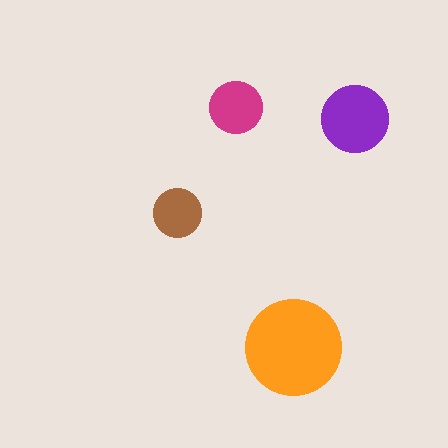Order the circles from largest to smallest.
the orange one, the purple one, the magenta one, the brown one.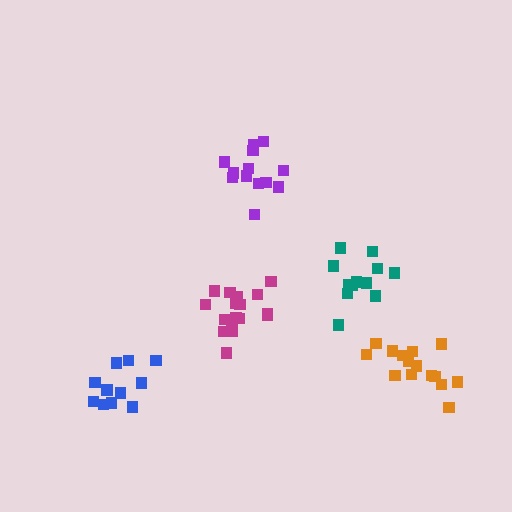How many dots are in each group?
Group 1: 13 dots, Group 2: 17 dots, Group 3: 15 dots, Group 4: 12 dots, Group 5: 12 dots (69 total).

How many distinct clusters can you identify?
There are 5 distinct clusters.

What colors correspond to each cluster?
The clusters are colored: purple, magenta, orange, teal, blue.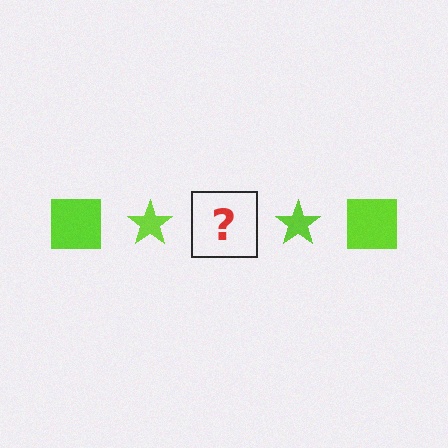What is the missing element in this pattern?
The missing element is a lime square.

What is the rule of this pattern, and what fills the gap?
The rule is that the pattern cycles through square, star shapes in lime. The gap should be filled with a lime square.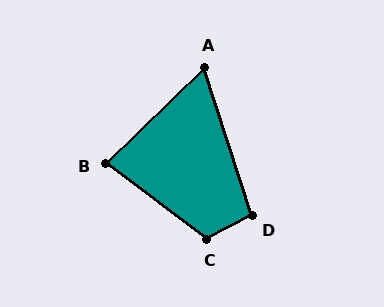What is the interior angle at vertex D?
Approximately 99 degrees (obtuse).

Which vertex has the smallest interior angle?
A, at approximately 64 degrees.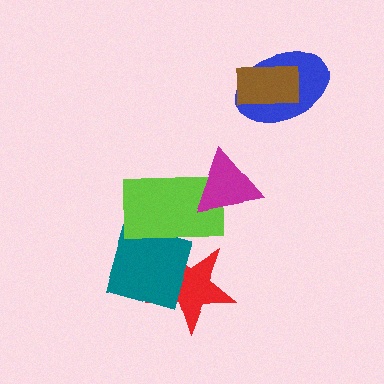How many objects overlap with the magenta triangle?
1 object overlaps with the magenta triangle.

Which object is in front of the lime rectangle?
The magenta triangle is in front of the lime rectangle.